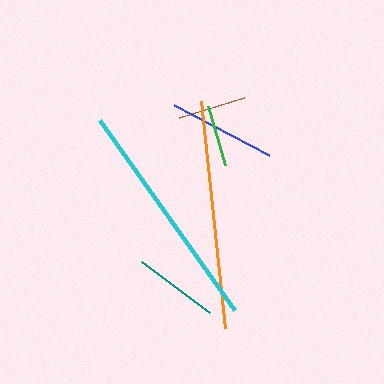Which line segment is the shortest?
The green line is the shortest at approximately 61 pixels.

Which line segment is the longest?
The cyan line is the longest at approximately 233 pixels.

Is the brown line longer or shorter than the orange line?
The orange line is longer than the brown line.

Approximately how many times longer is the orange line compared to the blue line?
The orange line is approximately 2.1 times the length of the blue line.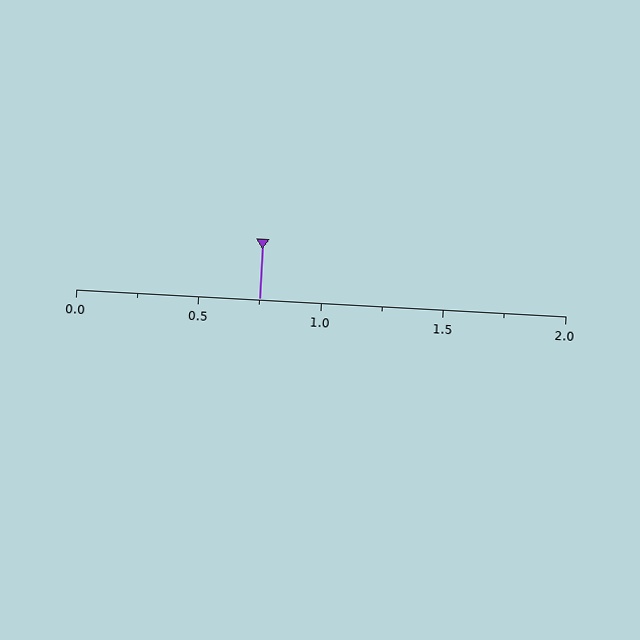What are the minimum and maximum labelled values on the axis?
The axis runs from 0.0 to 2.0.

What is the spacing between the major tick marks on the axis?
The major ticks are spaced 0.5 apart.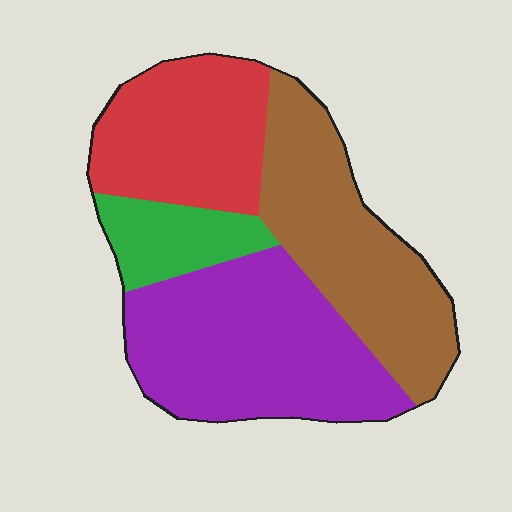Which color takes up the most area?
Purple, at roughly 35%.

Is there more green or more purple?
Purple.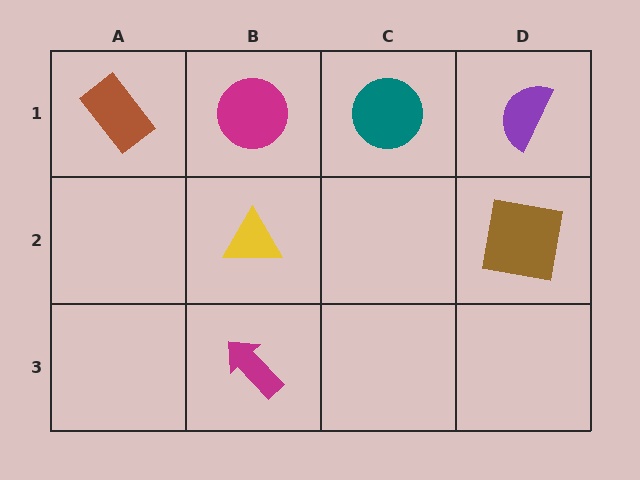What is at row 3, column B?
A magenta arrow.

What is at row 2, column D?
A brown square.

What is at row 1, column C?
A teal circle.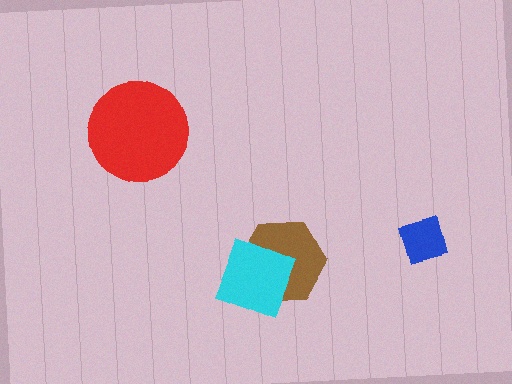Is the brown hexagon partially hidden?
Yes, it is partially covered by another shape.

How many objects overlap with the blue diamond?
0 objects overlap with the blue diamond.